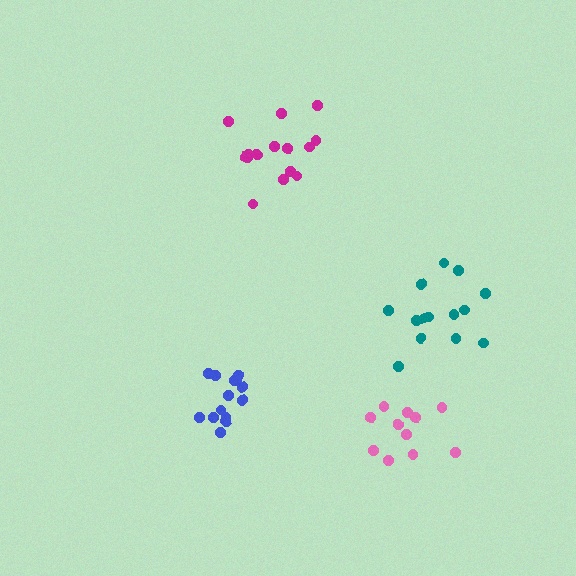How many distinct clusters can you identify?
There are 4 distinct clusters.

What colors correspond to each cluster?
The clusters are colored: blue, teal, magenta, pink.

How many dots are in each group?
Group 1: 14 dots, Group 2: 14 dots, Group 3: 15 dots, Group 4: 11 dots (54 total).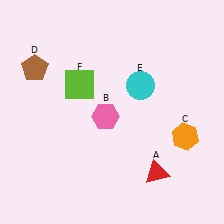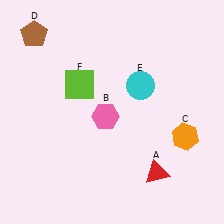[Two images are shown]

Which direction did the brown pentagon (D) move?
The brown pentagon (D) moved up.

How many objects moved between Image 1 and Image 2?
1 object moved between the two images.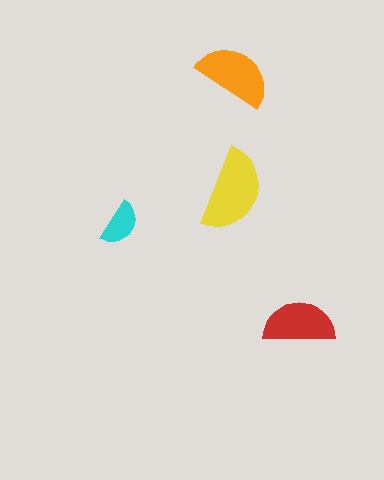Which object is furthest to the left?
The cyan semicircle is leftmost.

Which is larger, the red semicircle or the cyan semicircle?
The red one.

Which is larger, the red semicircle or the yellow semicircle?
The yellow one.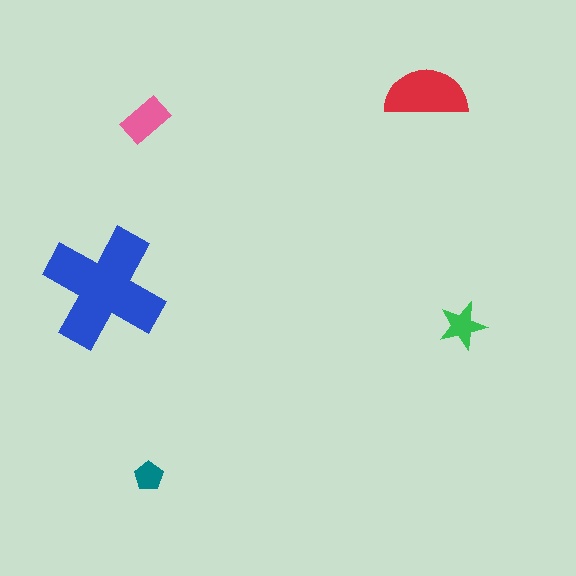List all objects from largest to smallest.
The blue cross, the red semicircle, the pink rectangle, the green star, the teal pentagon.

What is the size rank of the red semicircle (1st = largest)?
2nd.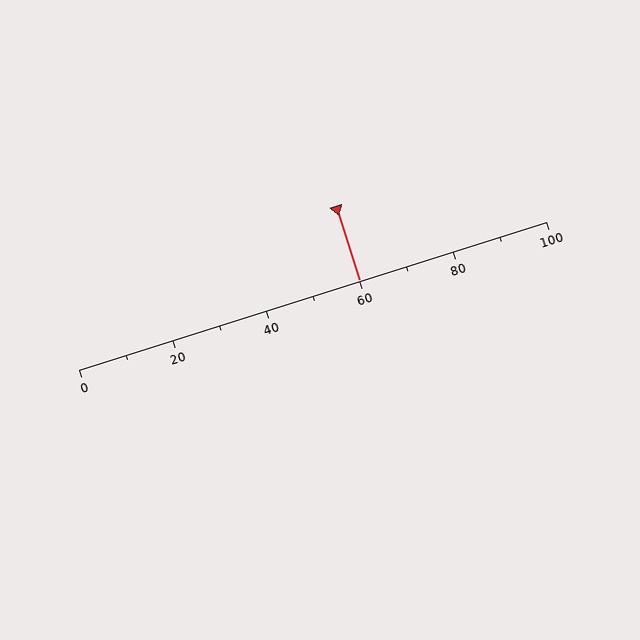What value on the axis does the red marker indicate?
The marker indicates approximately 60.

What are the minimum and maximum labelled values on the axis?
The axis runs from 0 to 100.